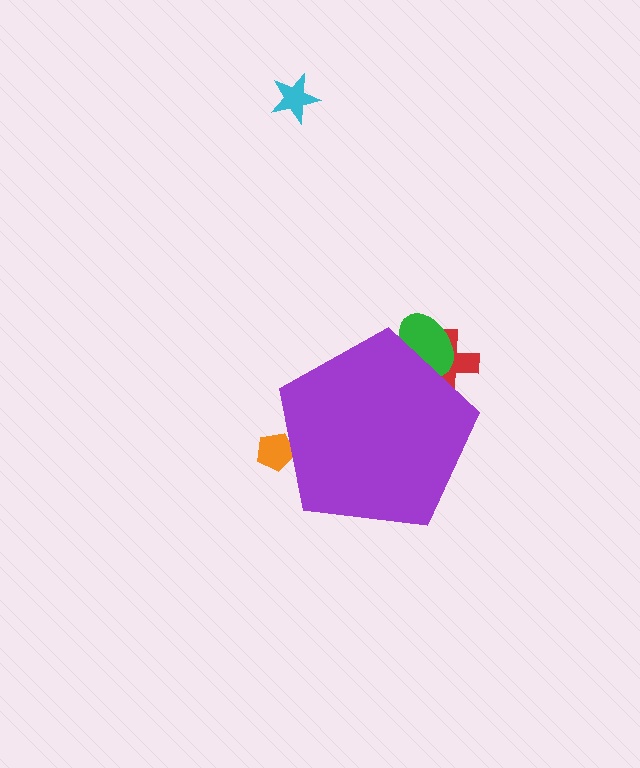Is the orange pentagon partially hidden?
Yes, the orange pentagon is partially hidden behind the purple pentagon.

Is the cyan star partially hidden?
No, the cyan star is fully visible.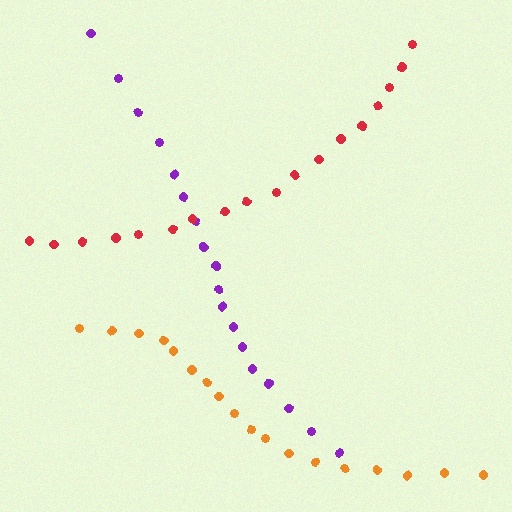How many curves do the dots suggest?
There are 3 distinct paths.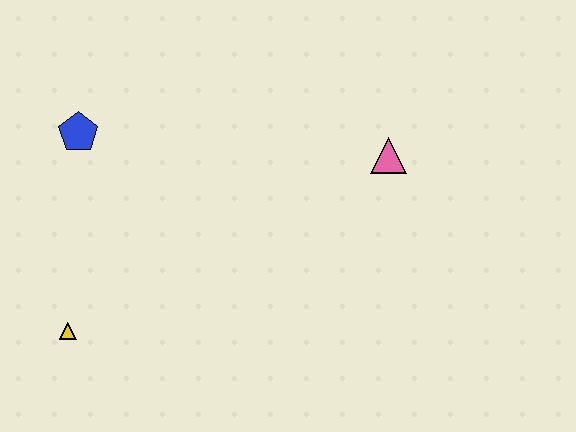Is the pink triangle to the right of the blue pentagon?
Yes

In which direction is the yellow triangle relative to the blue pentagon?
The yellow triangle is below the blue pentagon.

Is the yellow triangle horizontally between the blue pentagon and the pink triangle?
No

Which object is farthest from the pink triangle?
The yellow triangle is farthest from the pink triangle.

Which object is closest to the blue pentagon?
The yellow triangle is closest to the blue pentagon.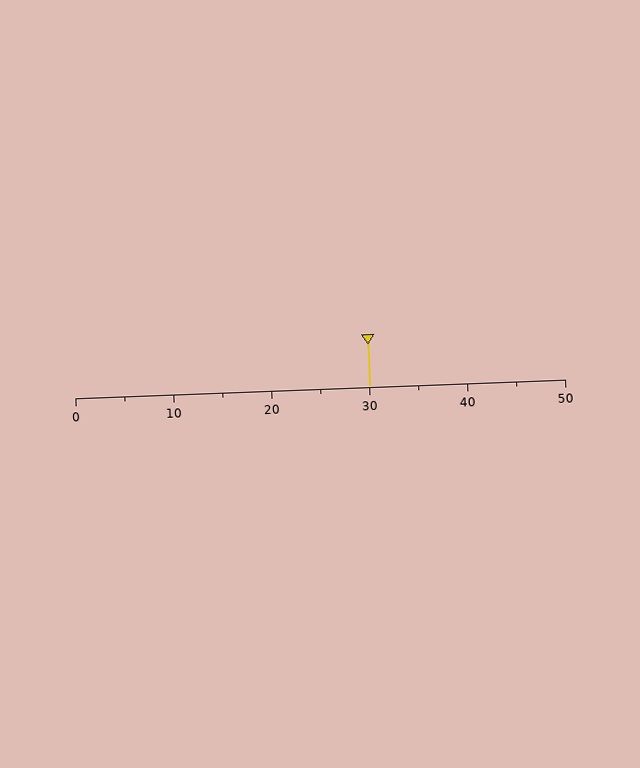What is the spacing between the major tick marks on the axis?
The major ticks are spaced 10 apart.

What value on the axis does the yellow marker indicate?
The marker indicates approximately 30.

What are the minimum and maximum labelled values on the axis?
The axis runs from 0 to 50.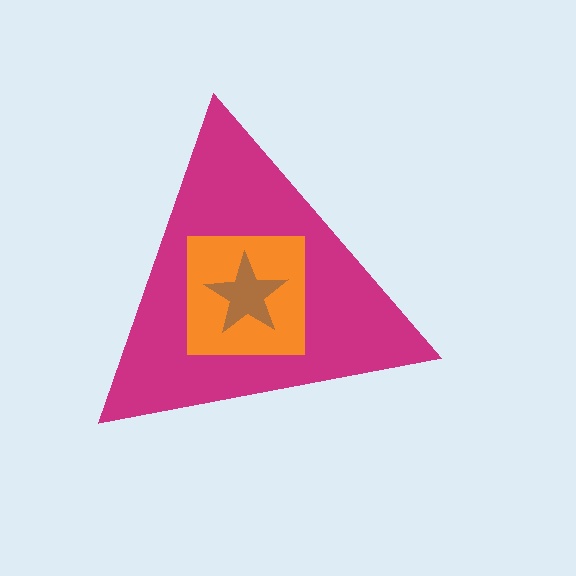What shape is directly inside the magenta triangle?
The orange square.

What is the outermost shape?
The magenta triangle.